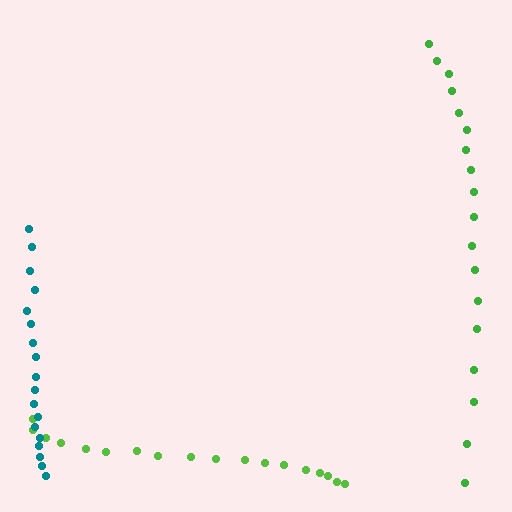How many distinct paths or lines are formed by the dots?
There are 3 distinct paths.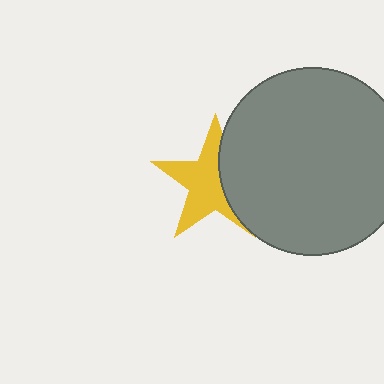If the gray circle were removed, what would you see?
You would see the complete yellow star.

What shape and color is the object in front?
The object in front is a gray circle.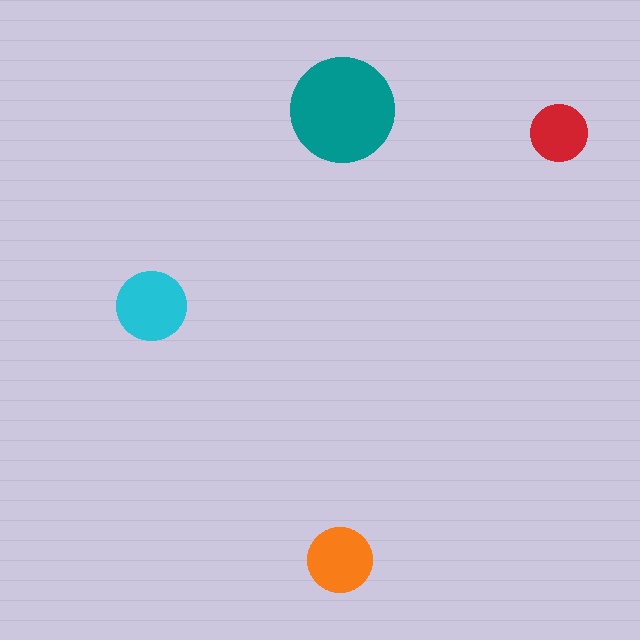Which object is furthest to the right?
The red circle is rightmost.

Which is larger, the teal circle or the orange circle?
The teal one.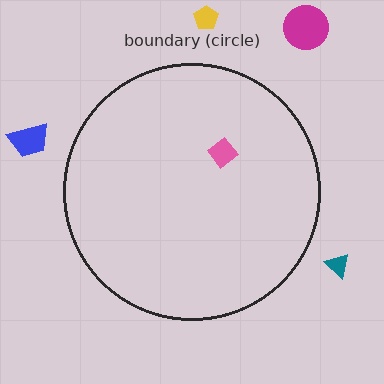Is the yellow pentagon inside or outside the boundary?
Outside.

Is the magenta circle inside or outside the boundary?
Outside.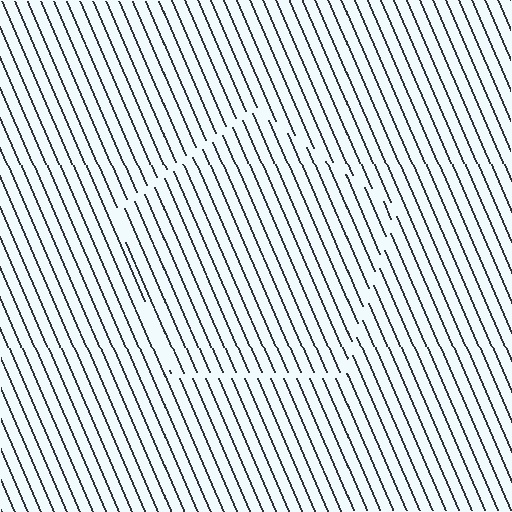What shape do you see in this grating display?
An illusory pentagon. The interior of the shape contains the same grating, shifted by half a period — the contour is defined by the phase discontinuity where line-ends from the inner and outer gratings abut.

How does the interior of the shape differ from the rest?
The interior of the shape contains the same grating, shifted by half a period — the contour is defined by the phase discontinuity where line-ends from the inner and outer gratings abut.